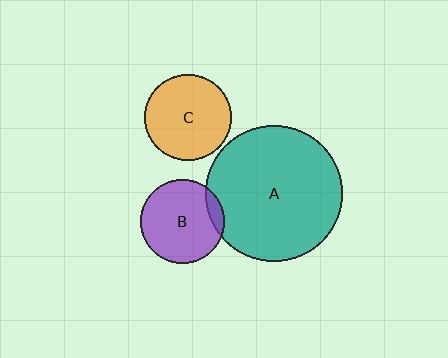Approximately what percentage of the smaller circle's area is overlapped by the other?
Approximately 10%.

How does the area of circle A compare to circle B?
Approximately 2.6 times.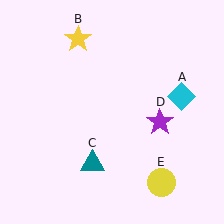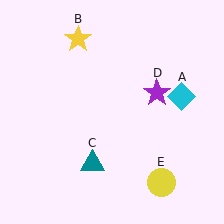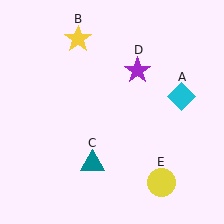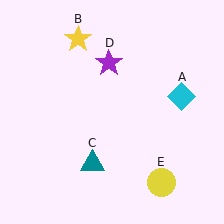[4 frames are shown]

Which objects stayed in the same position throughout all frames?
Cyan diamond (object A) and yellow star (object B) and teal triangle (object C) and yellow circle (object E) remained stationary.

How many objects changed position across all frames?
1 object changed position: purple star (object D).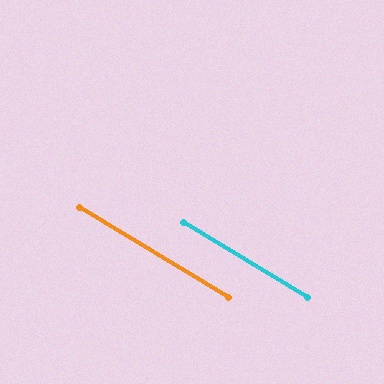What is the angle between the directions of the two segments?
Approximately 0 degrees.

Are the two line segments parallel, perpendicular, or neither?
Parallel — their directions differ by only 0.3°.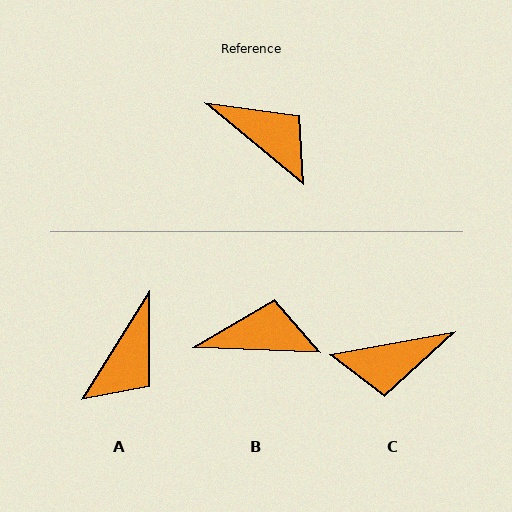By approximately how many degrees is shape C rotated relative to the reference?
Approximately 130 degrees clockwise.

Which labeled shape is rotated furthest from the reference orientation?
C, about 130 degrees away.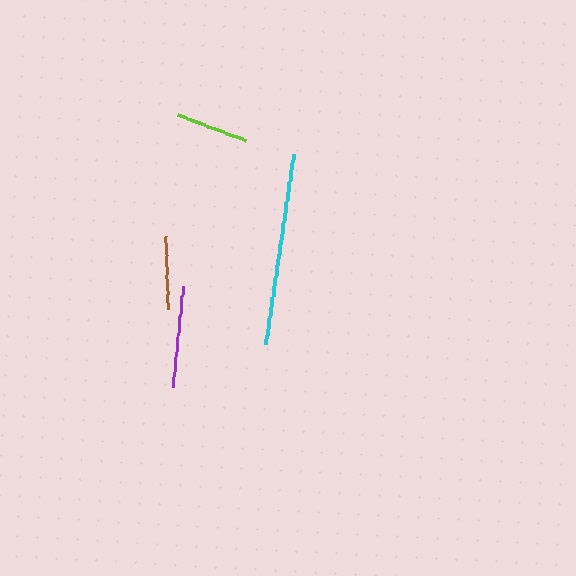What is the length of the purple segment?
The purple segment is approximately 101 pixels long.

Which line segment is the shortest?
The lime line is the shortest at approximately 72 pixels.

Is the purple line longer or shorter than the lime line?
The purple line is longer than the lime line.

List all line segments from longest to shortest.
From longest to shortest: cyan, purple, brown, lime.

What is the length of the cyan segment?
The cyan segment is approximately 191 pixels long.